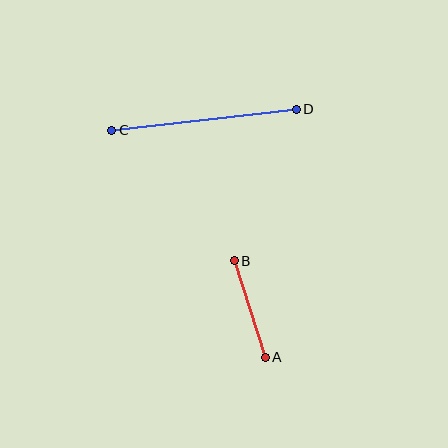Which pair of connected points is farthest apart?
Points C and D are farthest apart.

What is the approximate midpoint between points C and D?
The midpoint is at approximately (204, 120) pixels.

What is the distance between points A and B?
The distance is approximately 101 pixels.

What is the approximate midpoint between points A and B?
The midpoint is at approximately (250, 309) pixels.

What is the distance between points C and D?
The distance is approximately 185 pixels.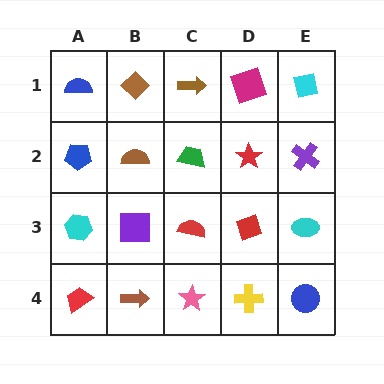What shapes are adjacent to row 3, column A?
A blue pentagon (row 2, column A), a red trapezoid (row 4, column A), a purple square (row 3, column B).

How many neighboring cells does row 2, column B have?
4.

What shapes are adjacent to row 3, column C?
A green trapezoid (row 2, column C), a pink star (row 4, column C), a purple square (row 3, column B), a red diamond (row 3, column D).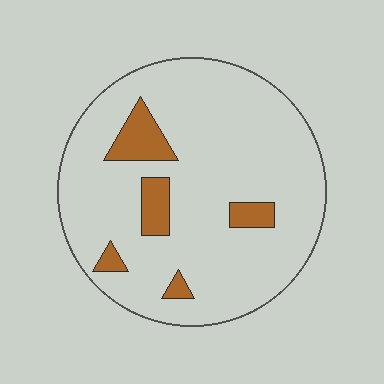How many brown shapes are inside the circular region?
5.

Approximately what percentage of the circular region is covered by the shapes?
Approximately 10%.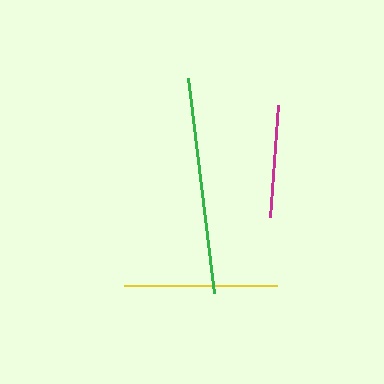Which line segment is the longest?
The green line is the longest at approximately 216 pixels.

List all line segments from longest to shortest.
From longest to shortest: green, yellow, magenta.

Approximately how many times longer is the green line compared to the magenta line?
The green line is approximately 1.9 times the length of the magenta line.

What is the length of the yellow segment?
The yellow segment is approximately 153 pixels long.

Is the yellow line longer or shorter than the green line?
The green line is longer than the yellow line.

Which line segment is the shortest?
The magenta line is the shortest at approximately 113 pixels.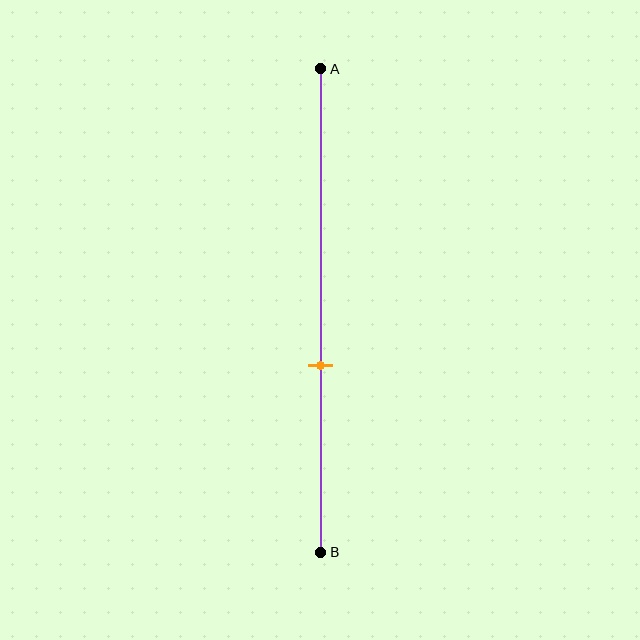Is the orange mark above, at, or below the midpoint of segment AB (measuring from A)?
The orange mark is below the midpoint of segment AB.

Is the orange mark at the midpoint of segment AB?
No, the mark is at about 60% from A, not at the 50% midpoint.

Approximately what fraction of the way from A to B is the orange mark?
The orange mark is approximately 60% of the way from A to B.